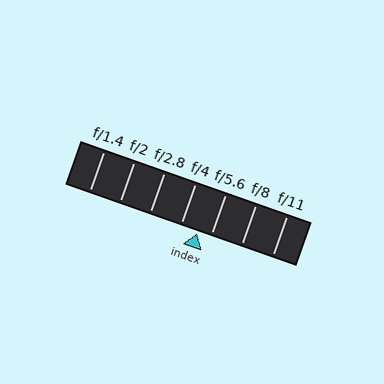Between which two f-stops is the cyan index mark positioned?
The index mark is between f/4 and f/5.6.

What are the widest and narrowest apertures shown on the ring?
The widest aperture shown is f/1.4 and the narrowest is f/11.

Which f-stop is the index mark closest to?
The index mark is closest to f/5.6.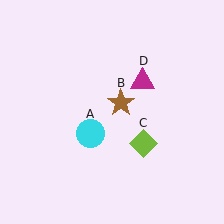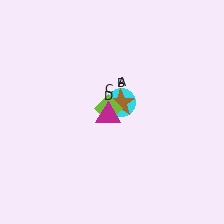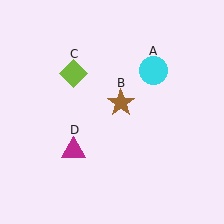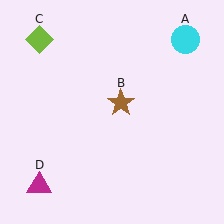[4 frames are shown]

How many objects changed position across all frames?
3 objects changed position: cyan circle (object A), lime diamond (object C), magenta triangle (object D).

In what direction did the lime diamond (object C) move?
The lime diamond (object C) moved up and to the left.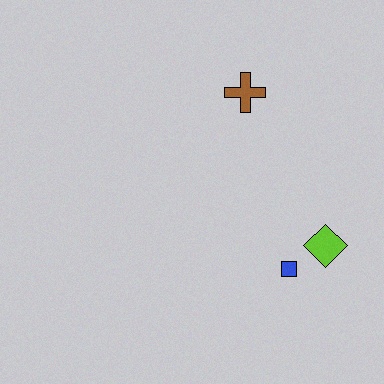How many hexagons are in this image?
There are no hexagons.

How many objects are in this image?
There are 3 objects.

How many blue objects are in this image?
There is 1 blue object.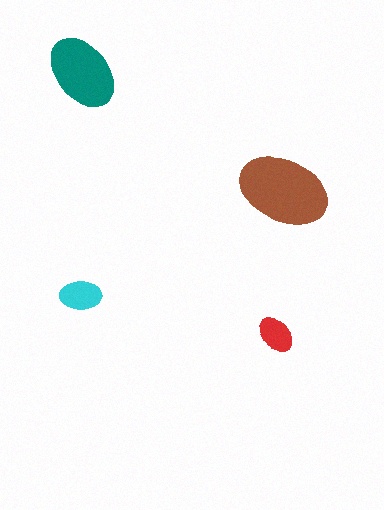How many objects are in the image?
There are 4 objects in the image.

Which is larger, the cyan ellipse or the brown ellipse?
The brown one.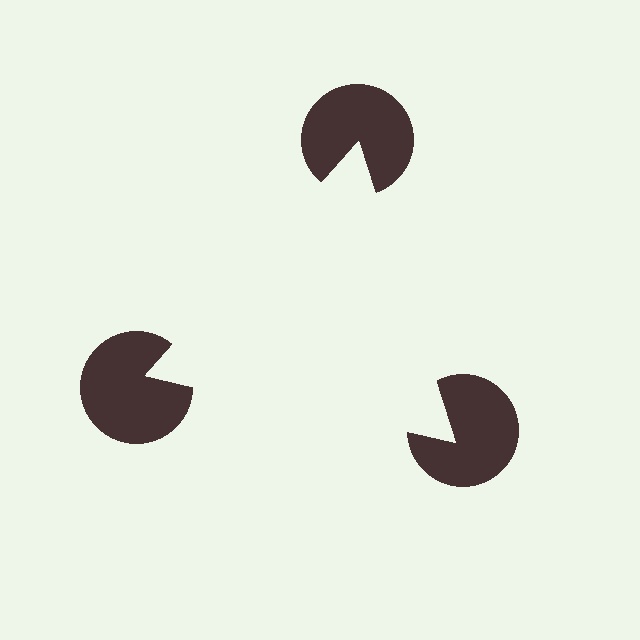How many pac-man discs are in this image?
There are 3 — one at each vertex of the illusory triangle.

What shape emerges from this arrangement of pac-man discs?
An illusory triangle — its edges are inferred from the aligned wedge cuts in the pac-man discs, not physically drawn.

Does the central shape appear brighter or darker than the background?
It typically appears slightly brighter than the background, even though no actual brightness change is drawn.